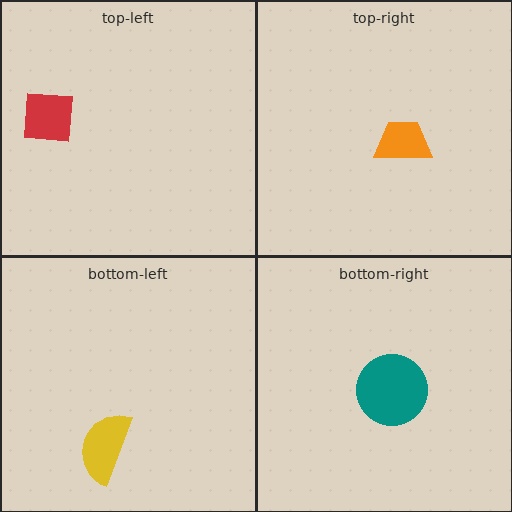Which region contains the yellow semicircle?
The bottom-left region.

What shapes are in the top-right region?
The orange trapezoid.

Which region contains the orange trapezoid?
The top-right region.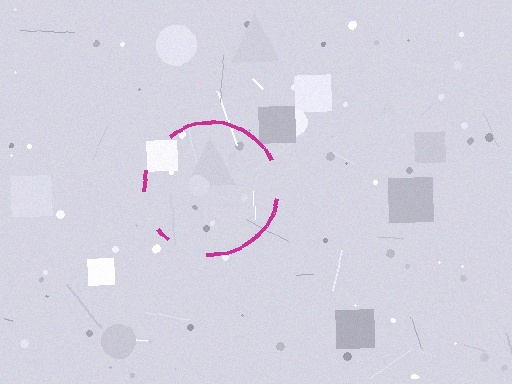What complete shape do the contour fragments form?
The contour fragments form a circle.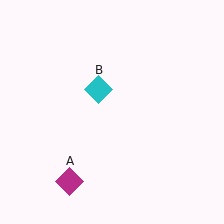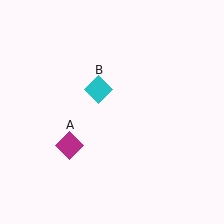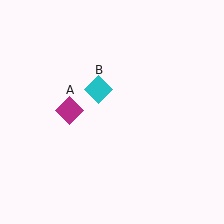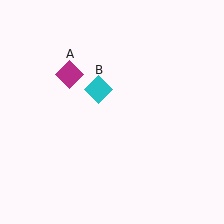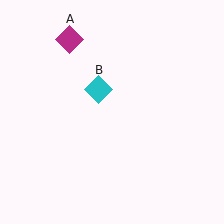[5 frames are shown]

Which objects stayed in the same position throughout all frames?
Cyan diamond (object B) remained stationary.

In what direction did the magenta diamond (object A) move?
The magenta diamond (object A) moved up.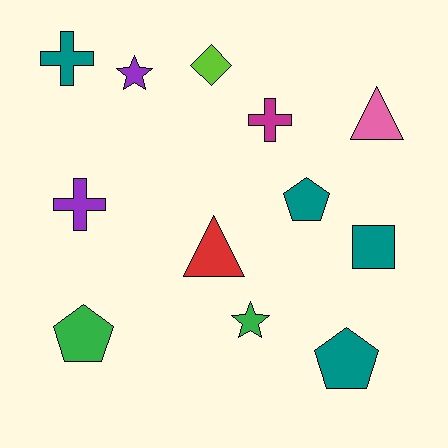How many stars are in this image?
There are 2 stars.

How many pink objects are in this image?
There is 1 pink object.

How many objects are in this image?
There are 12 objects.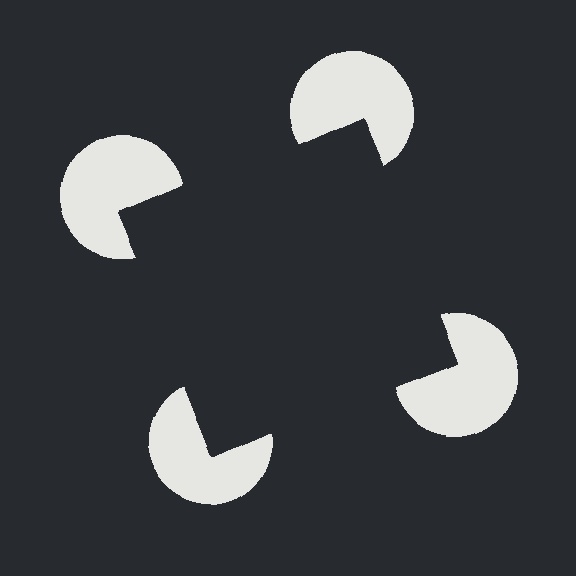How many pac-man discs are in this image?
There are 4 — one at each vertex of the illusory square.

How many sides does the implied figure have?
4 sides.